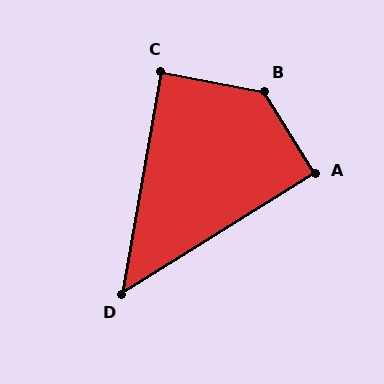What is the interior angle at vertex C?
Approximately 89 degrees (approximately right).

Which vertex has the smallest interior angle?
D, at approximately 48 degrees.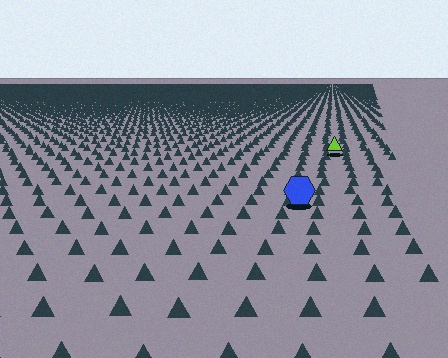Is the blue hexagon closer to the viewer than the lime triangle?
Yes. The blue hexagon is closer — you can tell from the texture gradient: the ground texture is coarser near it.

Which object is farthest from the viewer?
The lime triangle is farthest from the viewer. It appears smaller and the ground texture around it is denser.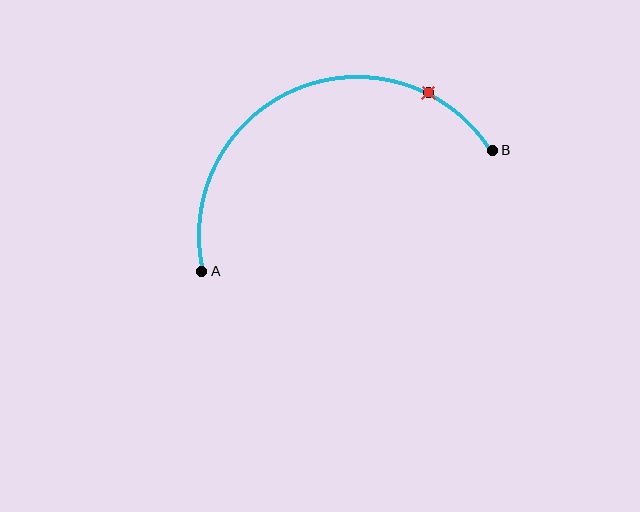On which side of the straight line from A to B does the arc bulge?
The arc bulges above the straight line connecting A and B.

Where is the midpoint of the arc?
The arc midpoint is the point on the curve farthest from the straight line joining A and B. It sits above that line.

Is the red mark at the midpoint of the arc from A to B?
No. The red mark lies on the arc but is closer to endpoint B. The arc midpoint would be at the point on the curve equidistant along the arc from both A and B.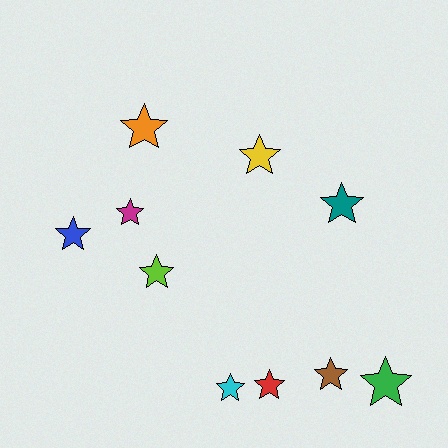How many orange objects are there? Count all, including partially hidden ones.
There is 1 orange object.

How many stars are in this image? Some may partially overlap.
There are 10 stars.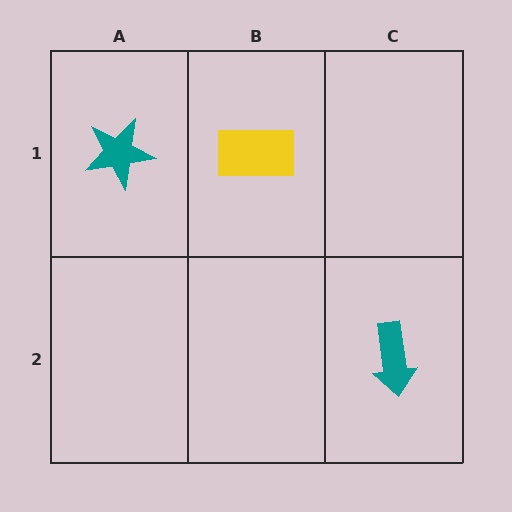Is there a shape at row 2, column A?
No, that cell is empty.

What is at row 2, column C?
A teal arrow.